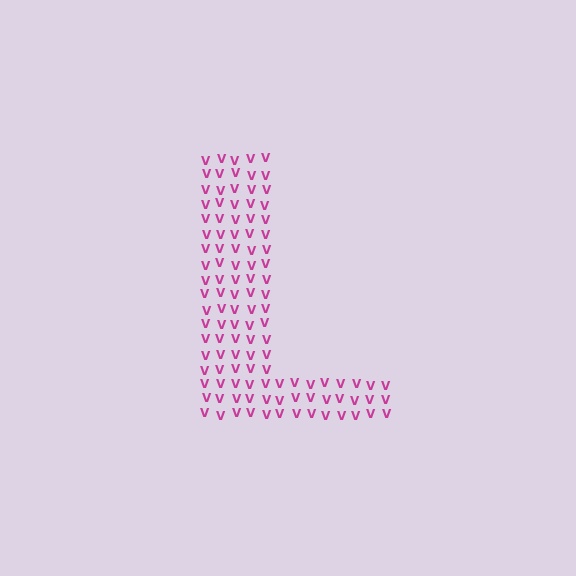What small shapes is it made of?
It is made of small letter V's.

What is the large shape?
The large shape is the letter L.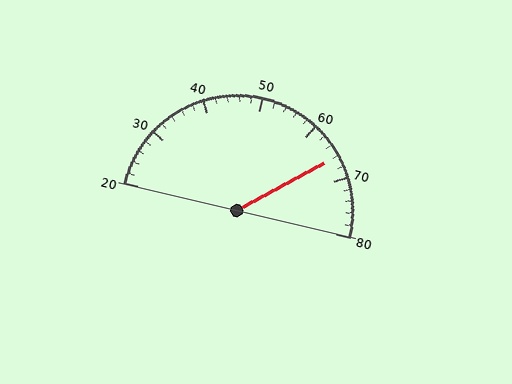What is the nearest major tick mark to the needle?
The nearest major tick mark is 70.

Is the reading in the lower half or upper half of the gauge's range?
The reading is in the upper half of the range (20 to 80).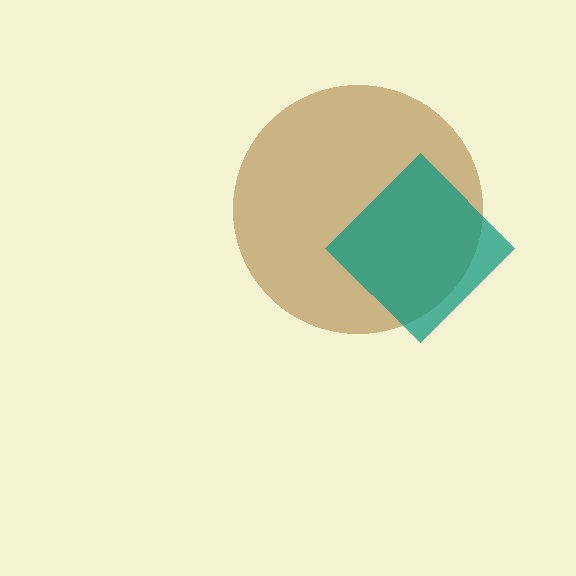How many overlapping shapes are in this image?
There are 2 overlapping shapes in the image.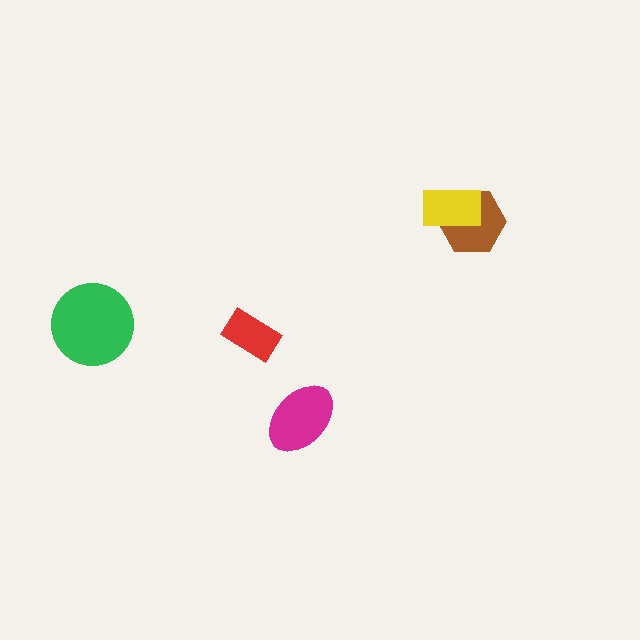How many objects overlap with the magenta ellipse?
0 objects overlap with the magenta ellipse.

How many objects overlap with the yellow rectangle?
1 object overlaps with the yellow rectangle.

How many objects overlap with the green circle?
0 objects overlap with the green circle.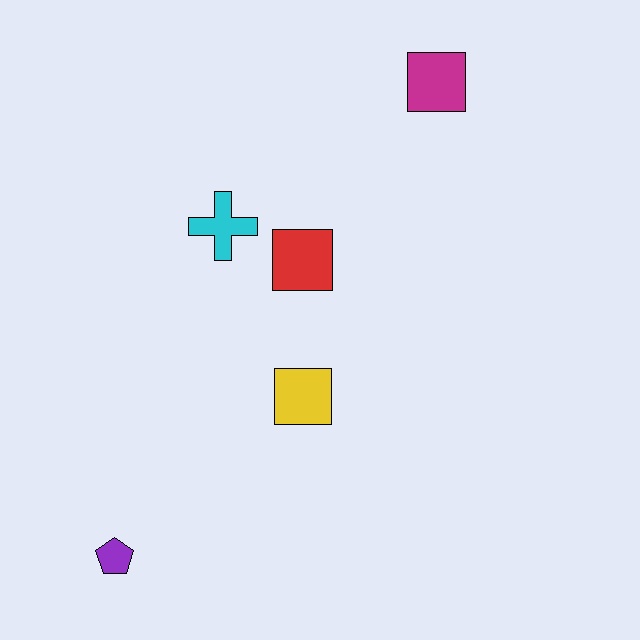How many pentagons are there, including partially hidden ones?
There is 1 pentagon.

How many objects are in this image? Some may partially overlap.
There are 5 objects.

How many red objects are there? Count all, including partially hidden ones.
There is 1 red object.